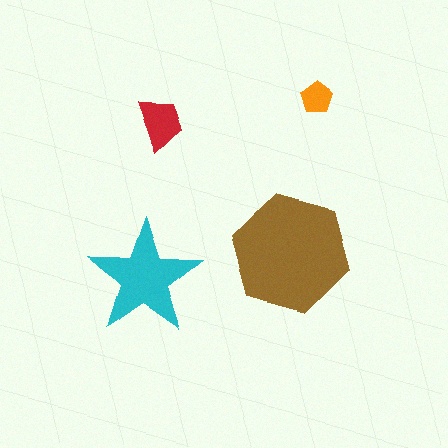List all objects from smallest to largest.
The orange pentagon, the red trapezoid, the cyan star, the brown hexagon.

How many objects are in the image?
There are 4 objects in the image.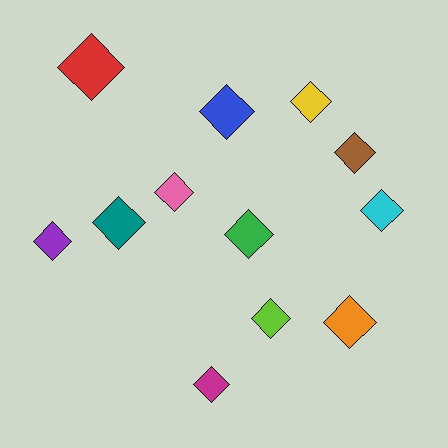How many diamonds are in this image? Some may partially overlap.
There are 12 diamonds.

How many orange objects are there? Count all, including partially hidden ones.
There is 1 orange object.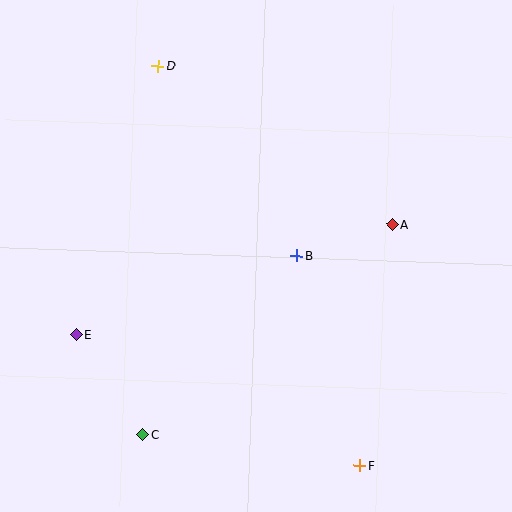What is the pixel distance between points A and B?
The distance between A and B is 101 pixels.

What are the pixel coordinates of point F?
Point F is at (359, 465).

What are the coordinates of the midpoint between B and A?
The midpoint between B and A is at (345, 240).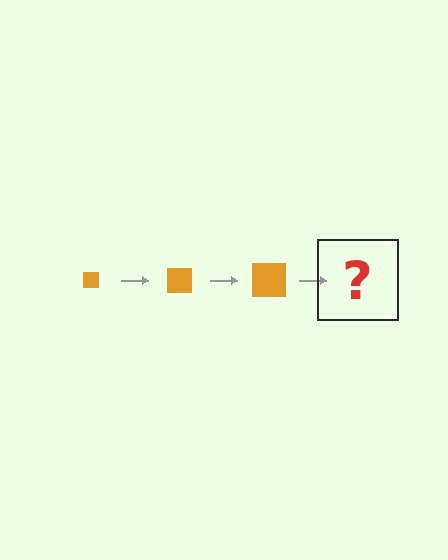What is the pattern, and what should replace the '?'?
The pattern is that the square gets progressively larger each step. The '?' should be an orange square, larger than the previous one.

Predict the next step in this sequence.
The next step is an orange square, larger than the previous one.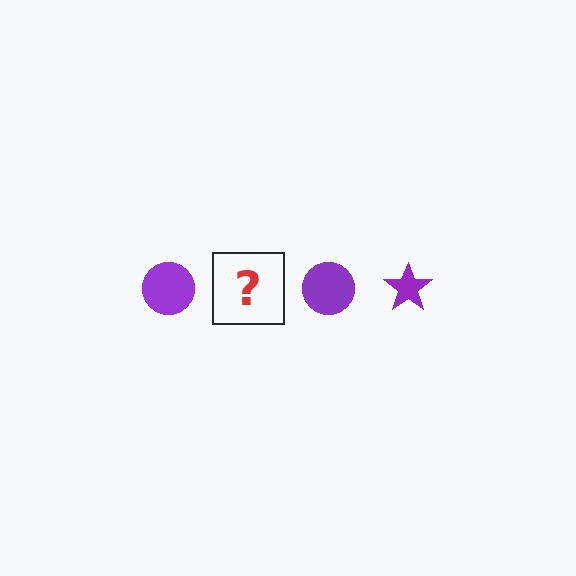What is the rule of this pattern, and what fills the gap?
The rule is that the pattern cycles through circle, star shapes in purple. The gap should be filled with a purple star.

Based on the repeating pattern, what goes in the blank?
The blank should be a purple star.